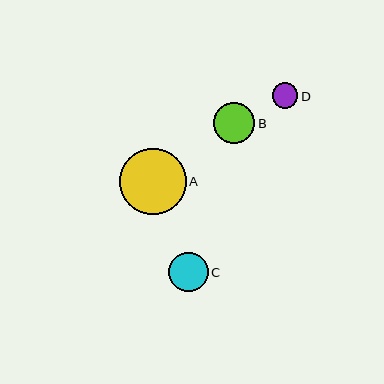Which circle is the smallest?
Circle D is the smallest with a size of approximately 26 pixels.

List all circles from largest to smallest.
From largest to smallest: A, B, C, D.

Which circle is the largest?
Circle A is the largest with a size of approximately 66 pixels.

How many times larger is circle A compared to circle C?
Circle A is approximately 1.7 times the size of circle C.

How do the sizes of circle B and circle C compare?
Circle B and circle C are approximately the same size.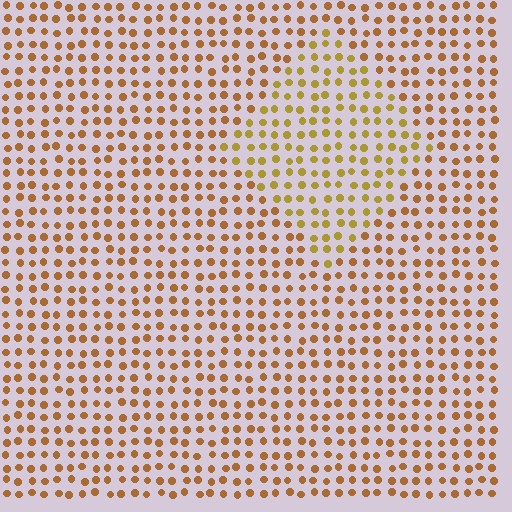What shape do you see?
I see a diamond.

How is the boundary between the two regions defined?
The boundary is defined purely by a slight shift in hue (about 24 degrees). Spacing, size, and orientation are identical on both sides.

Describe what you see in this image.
The image is filled with small brown elements in a uniform arrangement. A diamond-shaped region is visible where the elements are tinted to a slightly different hue, forming a subtle color boundary.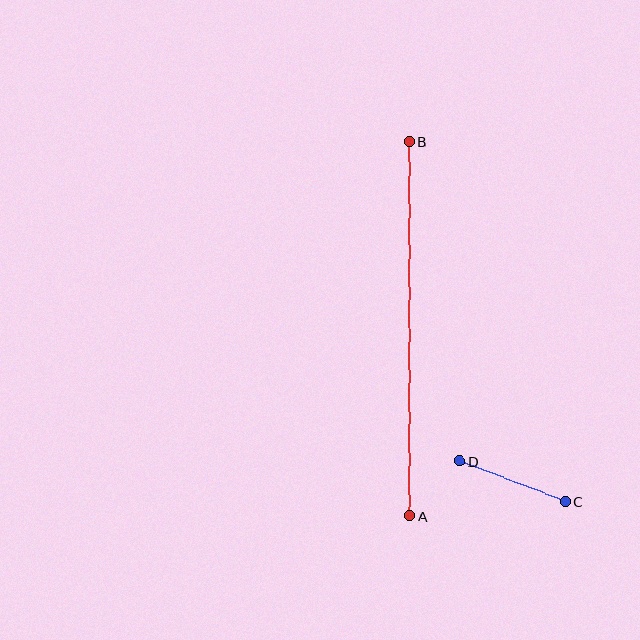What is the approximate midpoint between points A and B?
The midpoint is at approximately (410, 329) pixels.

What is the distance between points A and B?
The distance is approximately 374 pixels.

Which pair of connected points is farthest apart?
Points A and B are farthest apart.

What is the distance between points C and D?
The distance is approximately 113 pixels.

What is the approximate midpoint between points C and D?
The midpoint is at approximately (512, 481) pixels.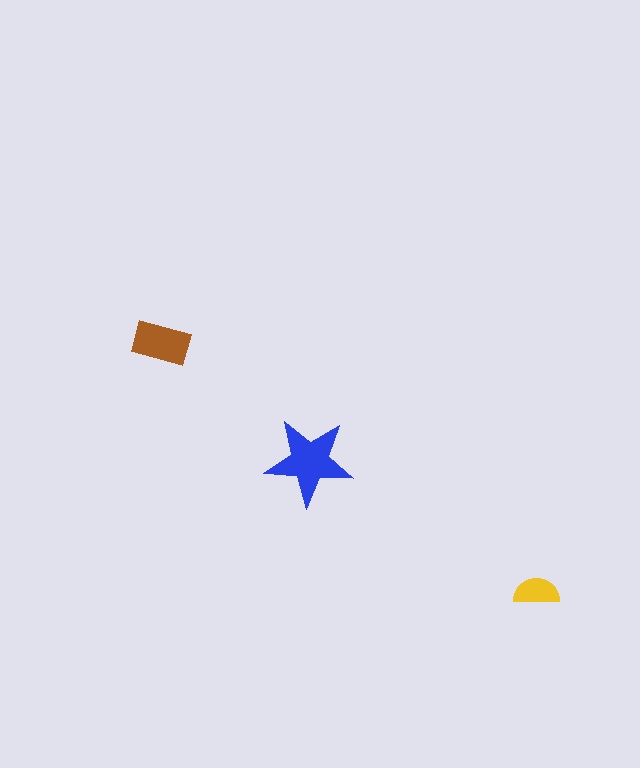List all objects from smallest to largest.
The yellow semicircle, the brown rectangle, the blue star.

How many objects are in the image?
There are 3 objects in the image.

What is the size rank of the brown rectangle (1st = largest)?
2nd.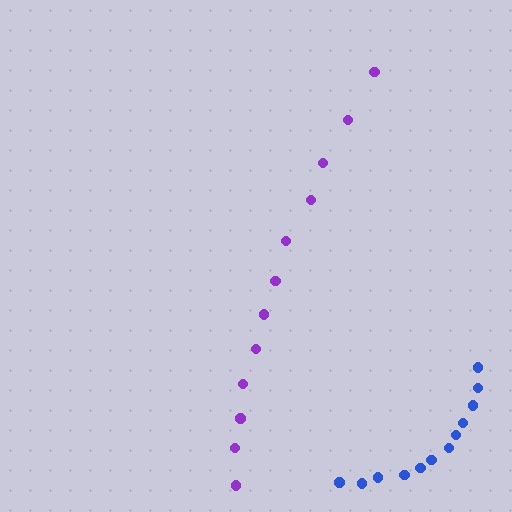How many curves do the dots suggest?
There are 2 distinct paths.